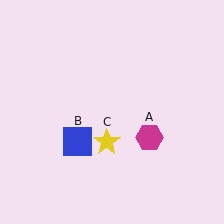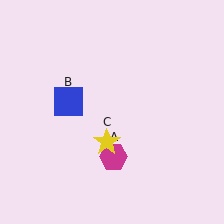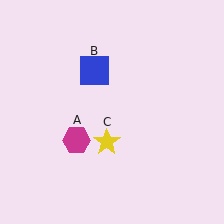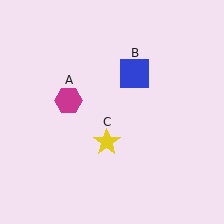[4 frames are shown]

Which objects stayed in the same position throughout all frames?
Yellow star (object C) remained stationary.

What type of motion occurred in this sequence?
The magenta hexagon (object A), blue square (object B) rotated clockwise around the center of the scene.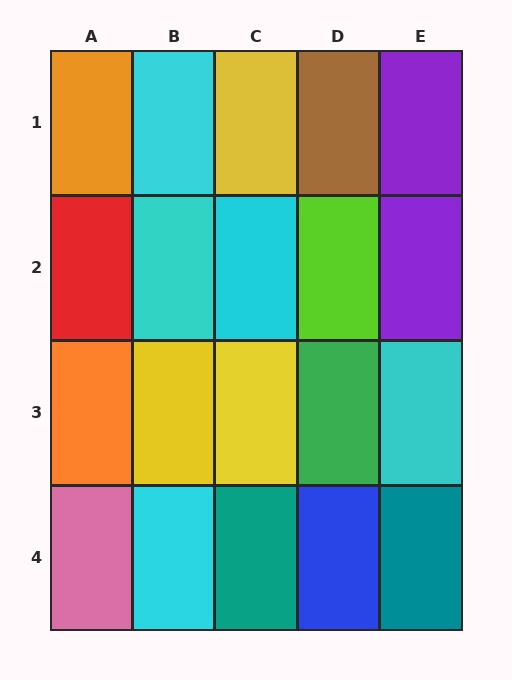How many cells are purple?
2 cells are purple.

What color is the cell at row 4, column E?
Teal.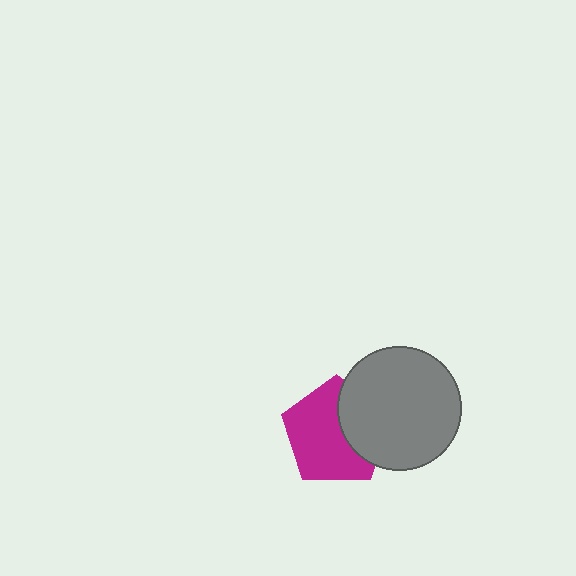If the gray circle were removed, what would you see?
You would see the complete magenta pentagon.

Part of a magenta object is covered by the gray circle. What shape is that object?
It is a pentagon.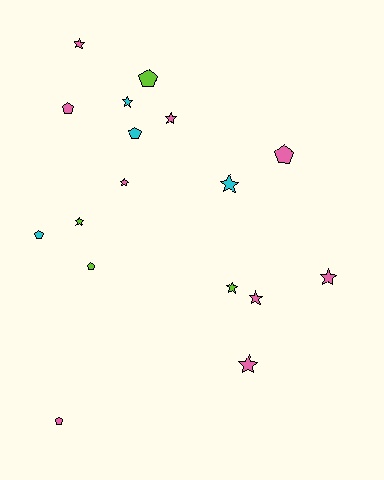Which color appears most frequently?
Pink, with 9 objects.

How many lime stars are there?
There are 2 lime stars.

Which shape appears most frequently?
Star, with 10 objects.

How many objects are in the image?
There are 17 objects.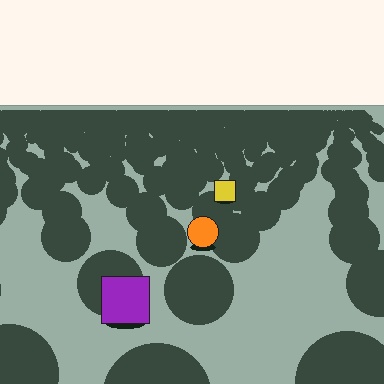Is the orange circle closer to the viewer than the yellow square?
Yes. The orange circle is closer — you can tell from the texture gradient: the ground texture is coarser near it.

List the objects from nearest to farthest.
From nearest to farthest: the purple square, the orange circle, the yellow square.